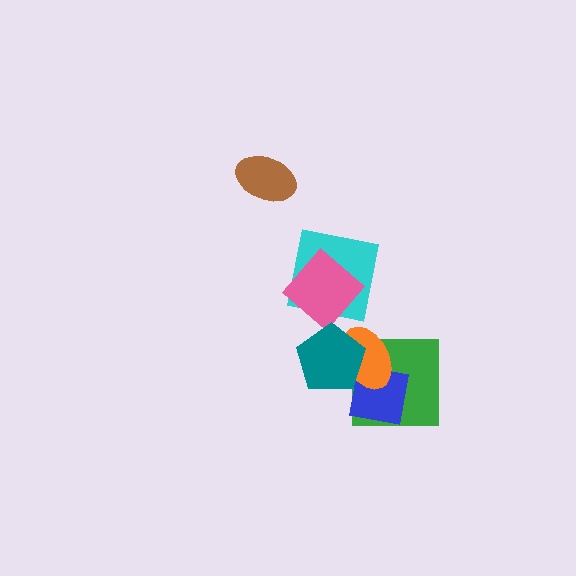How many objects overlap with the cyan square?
1 object overlaps with the cyan square.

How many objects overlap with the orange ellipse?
3 objects overlap with the orange ellipse.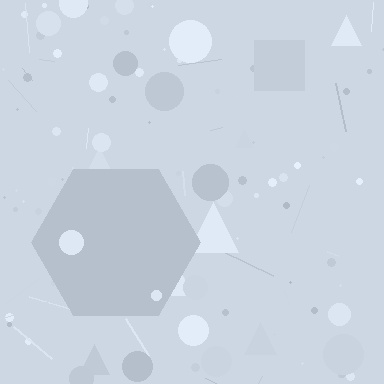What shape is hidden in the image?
A hexagon is hidden in the image.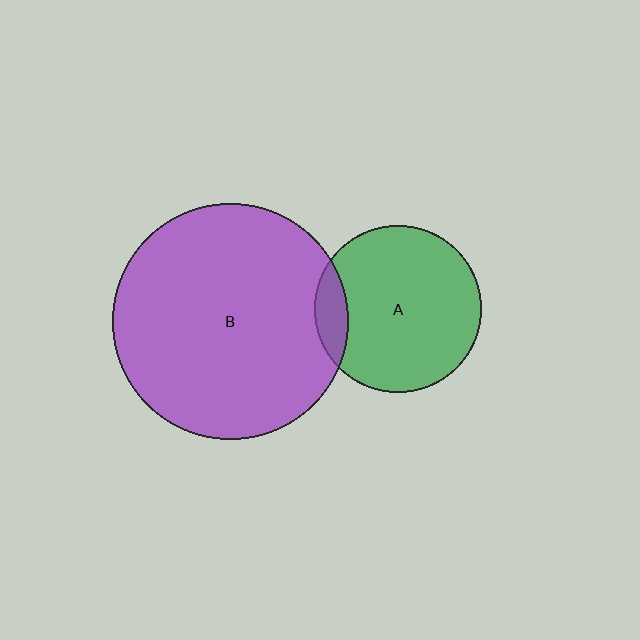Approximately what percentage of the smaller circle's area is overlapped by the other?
Approximately 10%.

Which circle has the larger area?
Circle B (purple).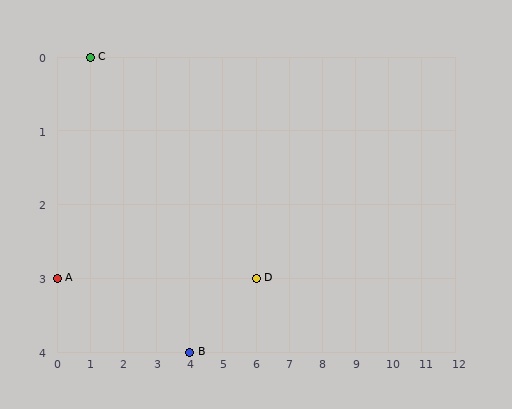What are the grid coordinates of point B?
Point B is at grid coordinates (4, 4).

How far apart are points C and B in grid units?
Points C and B are 3 columns and 4 rows apart (about 5.0 grid units diagonally).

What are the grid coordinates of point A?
Point A is at grid coordinates (0, 3).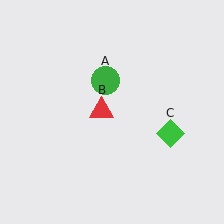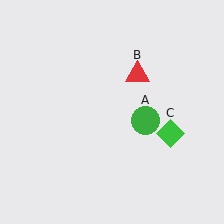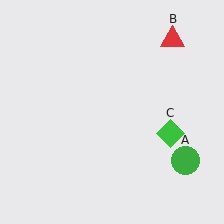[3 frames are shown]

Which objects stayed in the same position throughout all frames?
Green diamond (object C) remained stationary.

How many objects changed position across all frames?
2 objects changed position: green circle (object A), red triangle (object B).